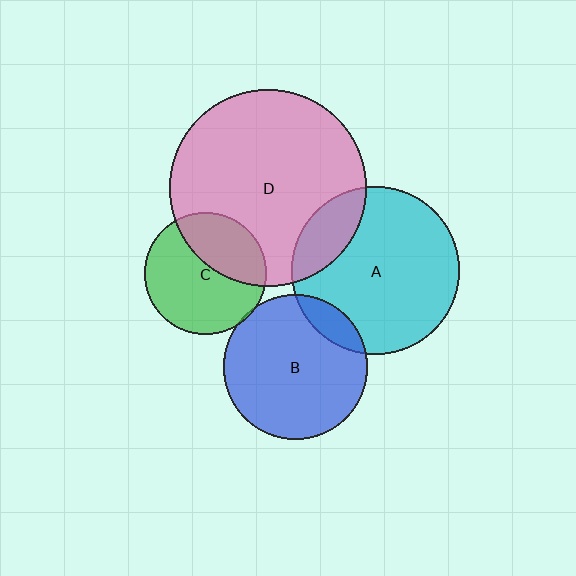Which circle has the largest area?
Circle D (pink).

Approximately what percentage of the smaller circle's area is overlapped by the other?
Approximately 35%.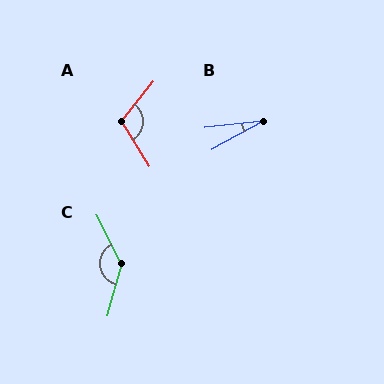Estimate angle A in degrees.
Approximately 109 degrees.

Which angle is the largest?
C, at approximately 138 degrees.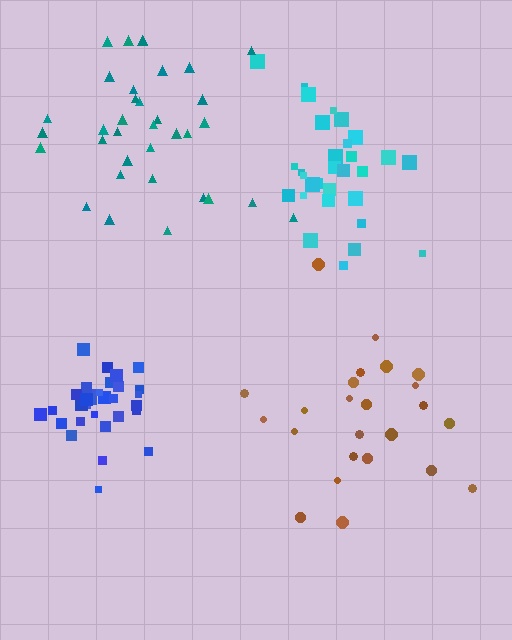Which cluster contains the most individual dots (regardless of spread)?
Teal (35).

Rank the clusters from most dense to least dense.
blue, cyan, teal, brown.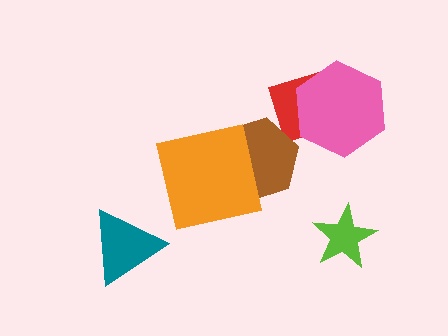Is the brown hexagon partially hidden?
Yes, it is partially covered by another shape.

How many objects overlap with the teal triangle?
0 objects overlap with the teal triangle.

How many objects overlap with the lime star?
0 objects overlap with the lime star.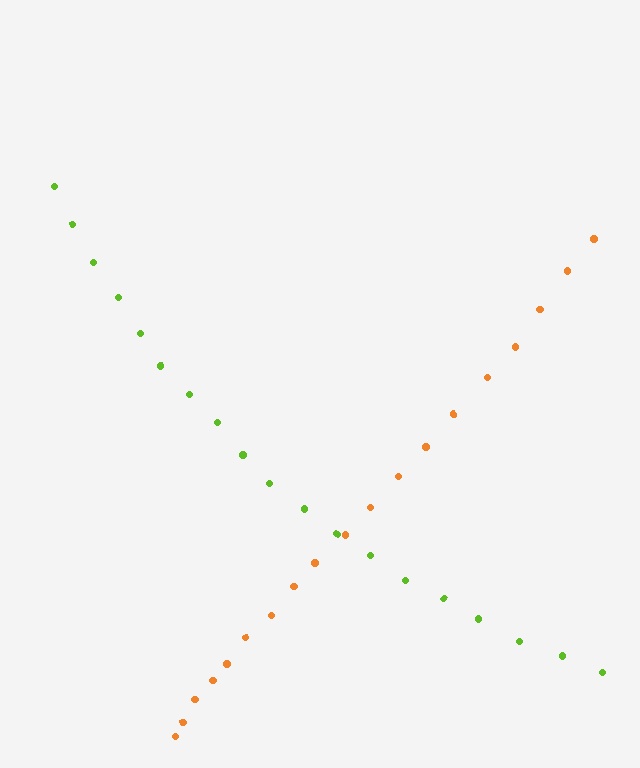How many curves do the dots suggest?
There are 2 distinct paths.